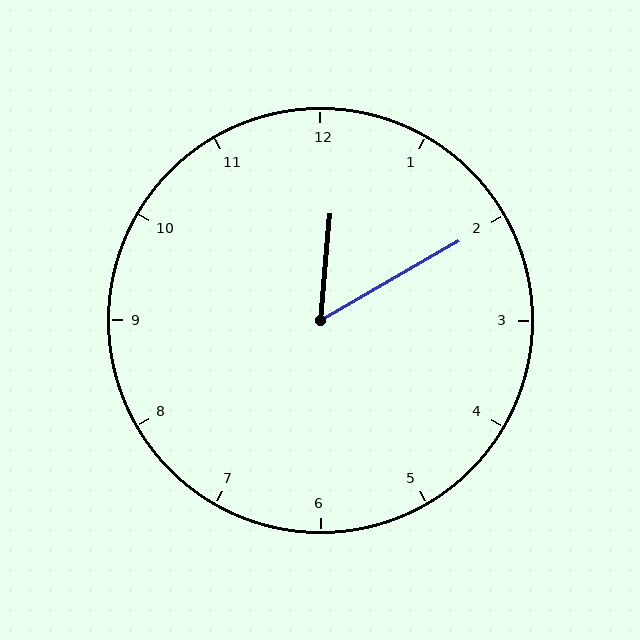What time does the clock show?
12:10.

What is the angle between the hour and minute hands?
Approximately 55 degrees.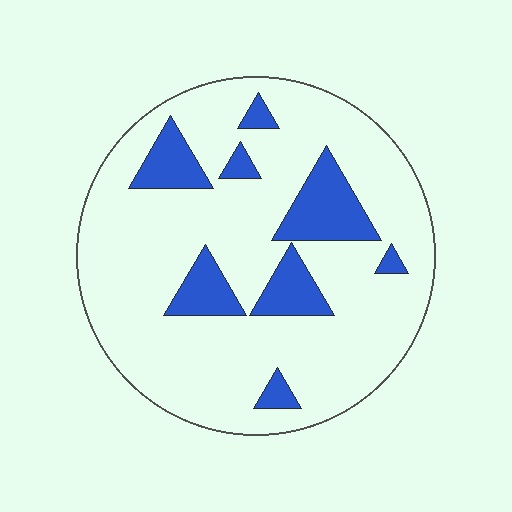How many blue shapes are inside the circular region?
8.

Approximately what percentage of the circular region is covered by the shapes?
Approximately 20%.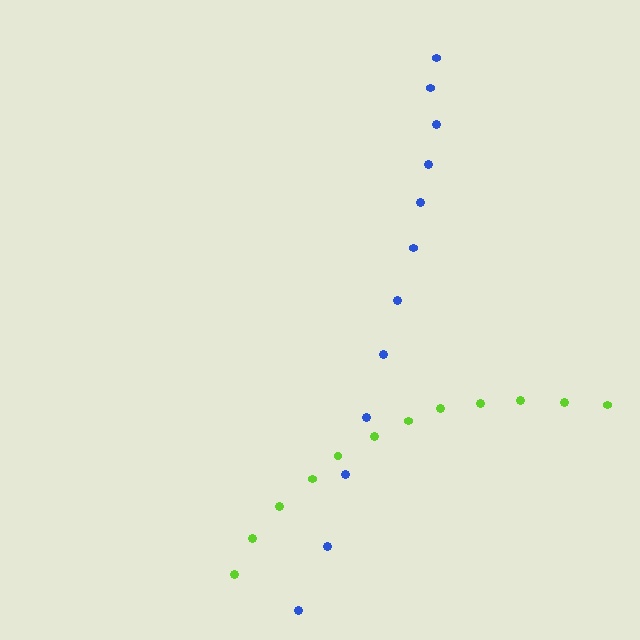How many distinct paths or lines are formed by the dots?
There are 2 distinct paths.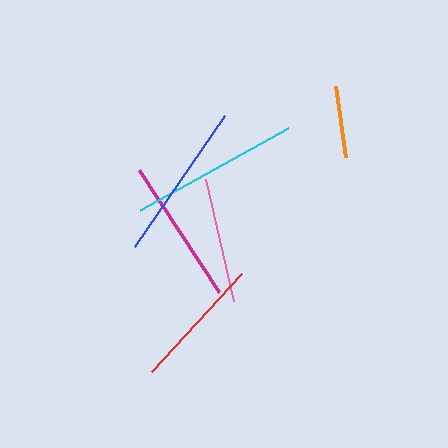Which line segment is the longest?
The cyan line is the longest at approximately 169 pixels.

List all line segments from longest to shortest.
From longest to shortest: cyan, blue, magenta, red, pink, orange.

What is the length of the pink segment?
The pink segment is approximately 126 pixels long.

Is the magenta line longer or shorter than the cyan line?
The cyan line is longer than the magenta line.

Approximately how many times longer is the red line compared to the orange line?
The red line is approximately 1.9 times the length of the orange line.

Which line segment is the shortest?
The orange line is the shortest at approximately 72 pixels.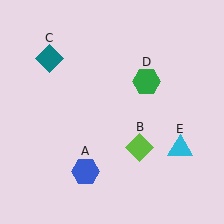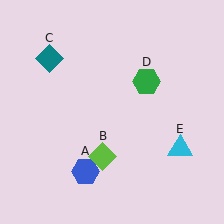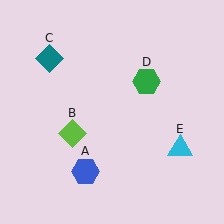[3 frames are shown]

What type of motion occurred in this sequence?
The lime diamond (object B) rotated clockwise around the center of the scene.